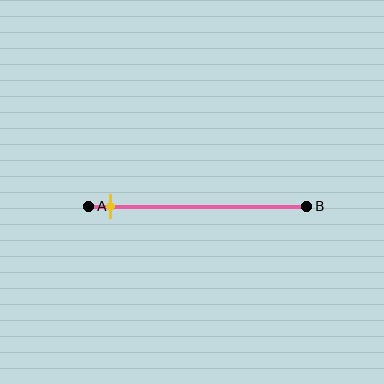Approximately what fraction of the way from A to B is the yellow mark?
The yellow mark is approximately 10% of the way from A to B.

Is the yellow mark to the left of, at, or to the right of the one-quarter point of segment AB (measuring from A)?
The yellow mark is to the left of the one-quarter point of segment AB.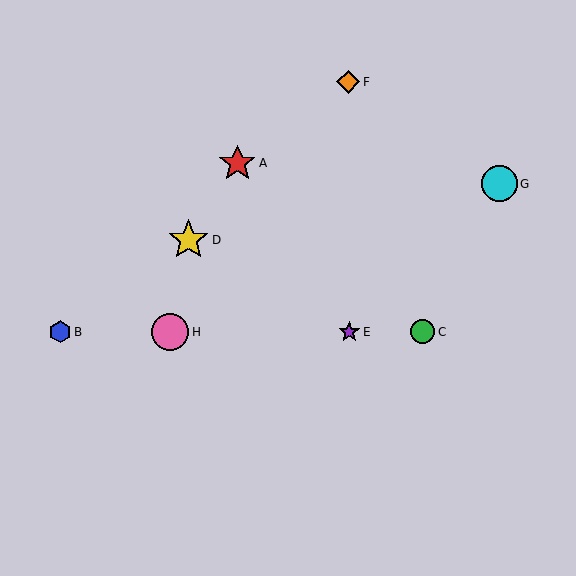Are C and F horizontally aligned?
No, C is at y≈332 and F is at y≈82.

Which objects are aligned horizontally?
Objects B, C, E, H are aligned horizontally.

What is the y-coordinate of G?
Object G is at y≈184.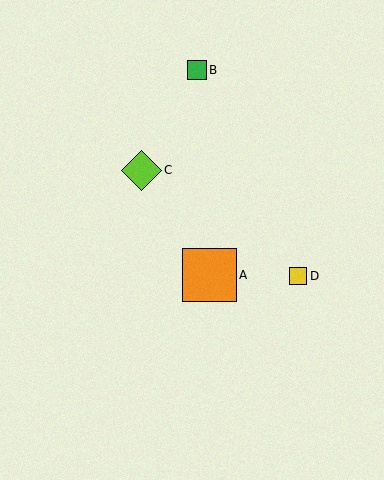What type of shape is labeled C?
Shape C is a lime diamond.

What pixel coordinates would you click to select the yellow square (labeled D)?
Click at (298, 276) to select the yellow square D.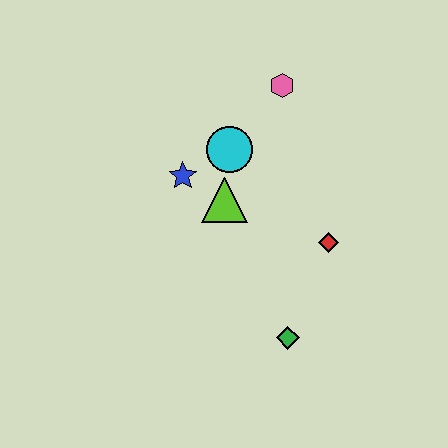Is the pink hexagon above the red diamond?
Yes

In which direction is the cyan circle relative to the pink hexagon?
The cyan circle is below the pink hexagon.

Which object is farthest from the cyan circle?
The green diamond is farthest from the cyan circle.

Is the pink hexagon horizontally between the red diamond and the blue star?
Yes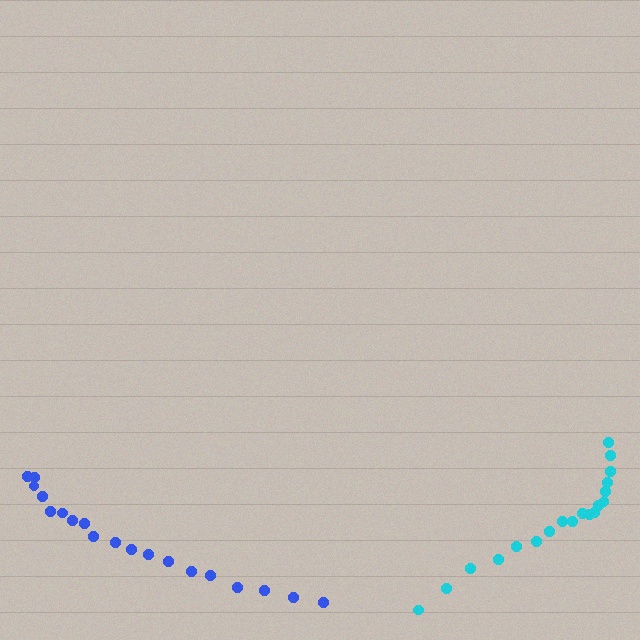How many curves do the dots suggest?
There are 2 distinct paths.